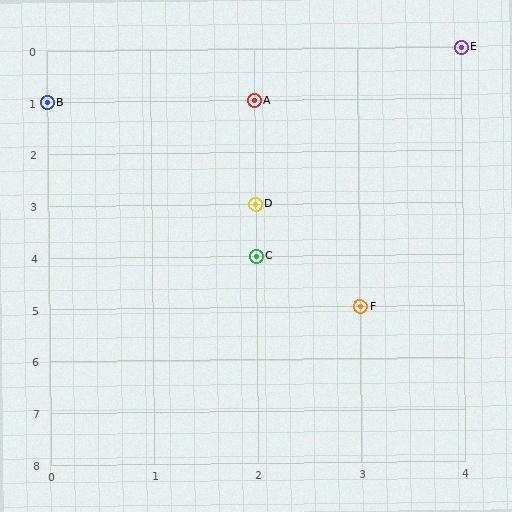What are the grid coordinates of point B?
Point B is at grid coordinates (0, 1).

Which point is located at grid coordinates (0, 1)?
Point B is at (0, 1).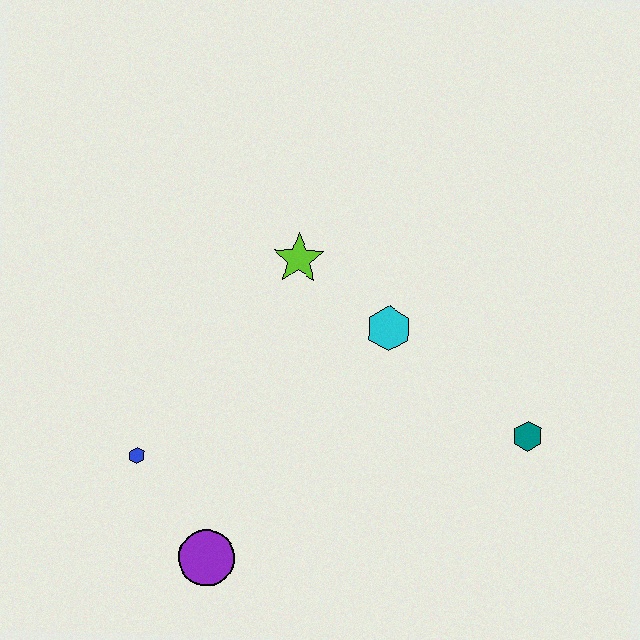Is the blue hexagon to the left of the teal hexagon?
Yes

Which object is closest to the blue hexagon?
The purple circle is closest to the blue hexagon.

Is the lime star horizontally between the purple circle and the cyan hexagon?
Yes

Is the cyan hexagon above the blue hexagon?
Yes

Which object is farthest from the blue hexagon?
The teal hexagon is farthest from the blue hexagon.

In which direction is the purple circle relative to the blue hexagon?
The purple circle is below the blue hexagon.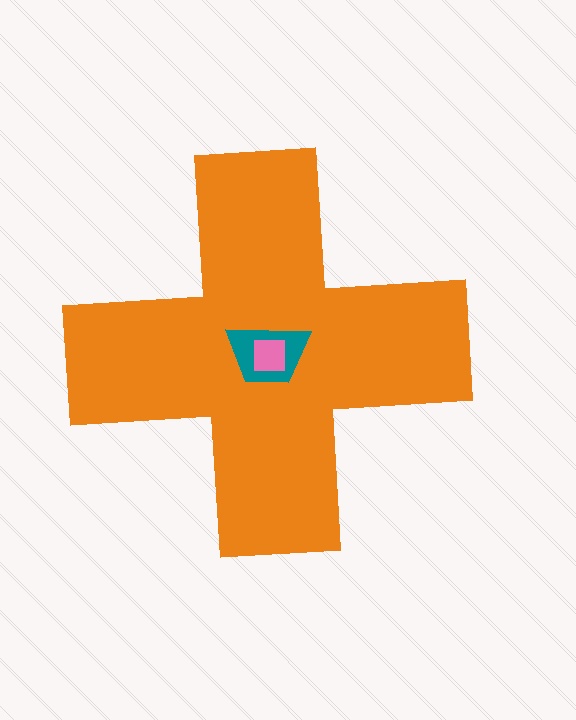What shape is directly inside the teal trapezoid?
The pink square.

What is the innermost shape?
The pink square.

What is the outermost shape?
The orange cross.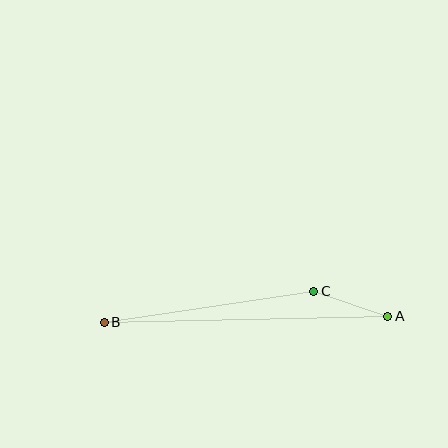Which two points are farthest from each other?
Points A and B are farthest from each other.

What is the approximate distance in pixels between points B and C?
The distance between B and C is approximately 212 pixels.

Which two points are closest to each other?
Points A and C are closest to each other.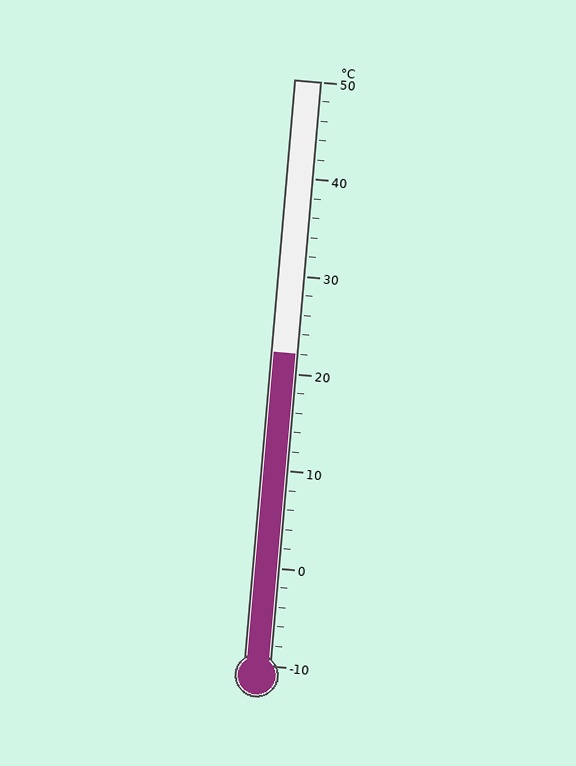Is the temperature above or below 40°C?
The temperature is below 40°C.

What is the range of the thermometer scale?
The thermometer scale ranges from -10°C to 50°C.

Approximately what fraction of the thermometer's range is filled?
The thermometer is filled to approximately 55% of its range.